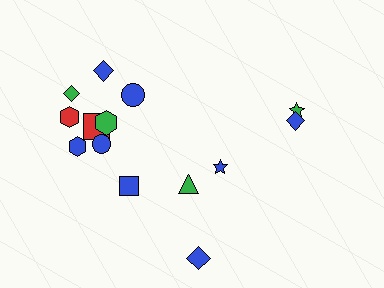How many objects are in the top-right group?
There are 3 objects.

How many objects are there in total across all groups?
There are 14 objects.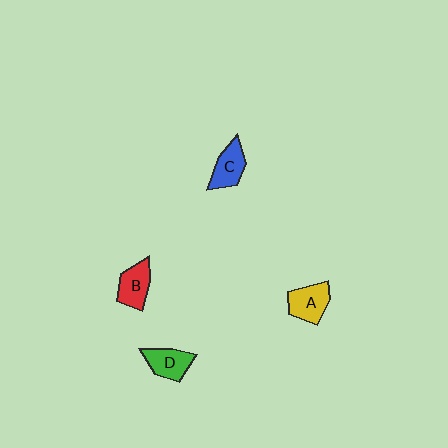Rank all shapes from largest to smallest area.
From largest to smallest: A (yellow), D (green), B (red), C (blue).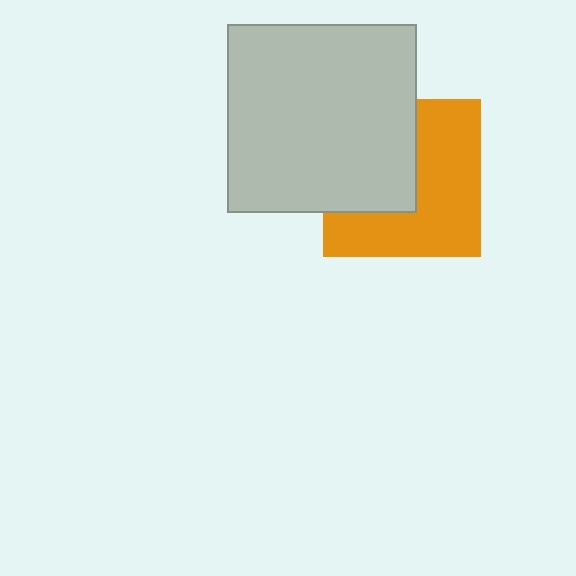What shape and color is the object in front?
The object in front is a light gray square.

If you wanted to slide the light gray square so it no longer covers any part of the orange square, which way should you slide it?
Slide it left — that is the most direct way to separate the two shapes.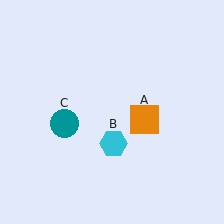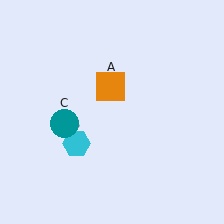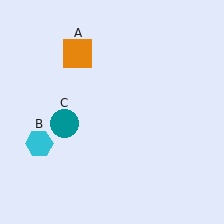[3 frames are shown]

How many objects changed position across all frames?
2 objects changed position: orange square (object A), cyan hexagon (object B).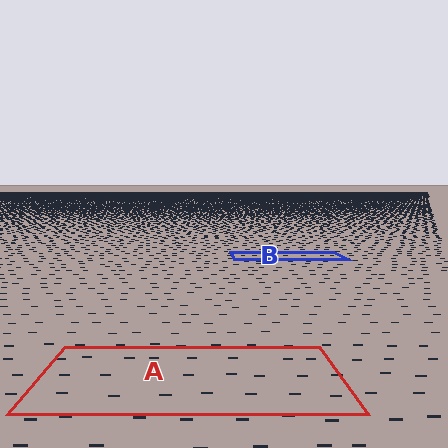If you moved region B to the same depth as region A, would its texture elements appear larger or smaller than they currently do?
They would appear larger. At a closer depth, the same texture elements are projected at a bigger on-screen size.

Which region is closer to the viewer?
Region A is closer. The texture elements there are larger and more spread out.